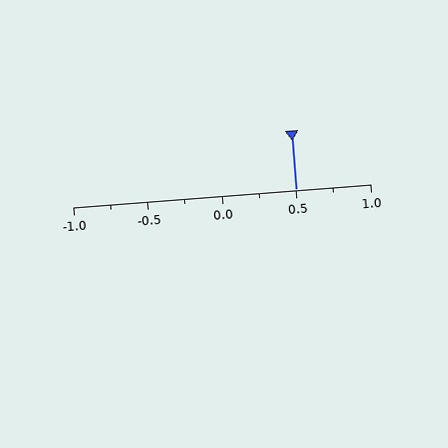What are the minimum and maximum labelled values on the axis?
The axis runs from -1.0 to 1.0.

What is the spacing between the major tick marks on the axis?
The major ticks are spaced 0.5 apart.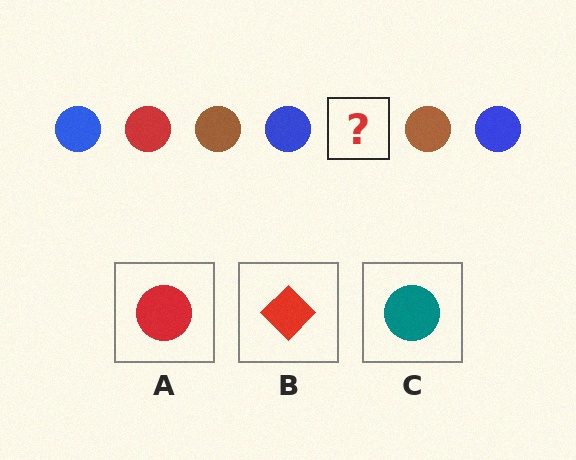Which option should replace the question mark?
Option A.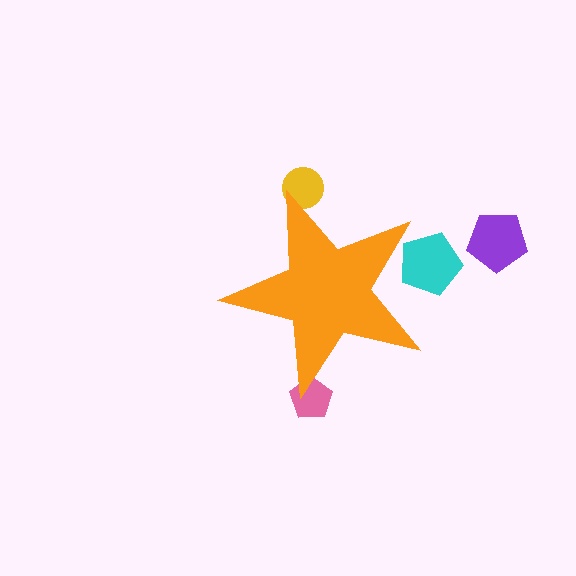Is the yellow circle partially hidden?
Yes, the yellow circle is partially hidden behind the orange star.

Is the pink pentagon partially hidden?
Yes, the pink pentagon is partially hidden behind the orange star.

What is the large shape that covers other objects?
An orange star.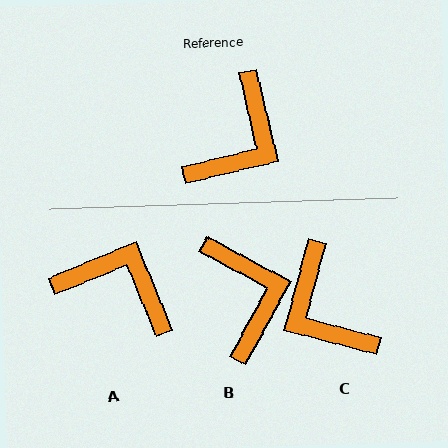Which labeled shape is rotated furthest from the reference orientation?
C, about 118 degrees away.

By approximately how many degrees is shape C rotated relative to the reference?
Approximately 118 degrees clockwise.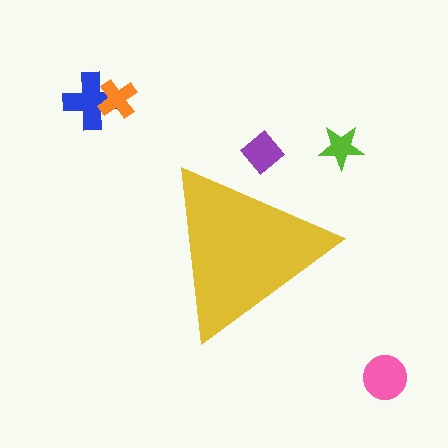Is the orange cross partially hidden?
No, the orange cross is fully visible.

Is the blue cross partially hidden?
No, the blue cross is fully visible.